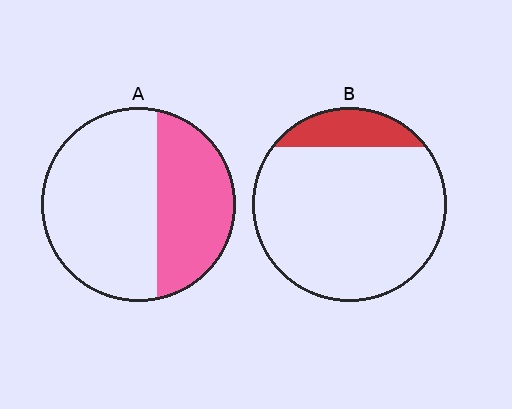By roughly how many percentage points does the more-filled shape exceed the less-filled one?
By roughly 25 percentage points (A over B).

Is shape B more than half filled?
No.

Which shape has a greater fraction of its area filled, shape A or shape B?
Shape A.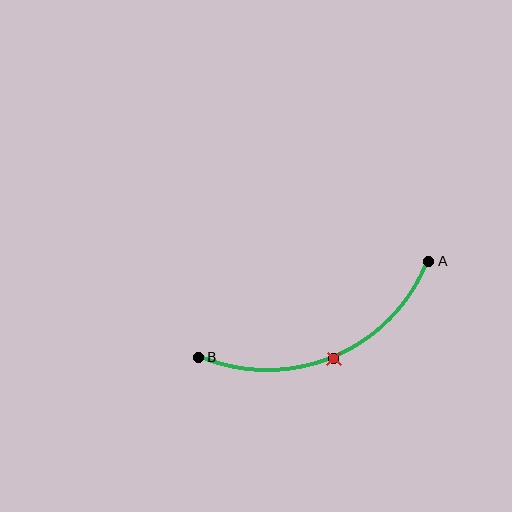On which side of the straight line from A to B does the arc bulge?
The arc bulges below the straight line connecting A and B.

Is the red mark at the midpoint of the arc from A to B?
Yes. The red mark lies on the arc at equal arc-length from both A and B — it is the arc midpoint.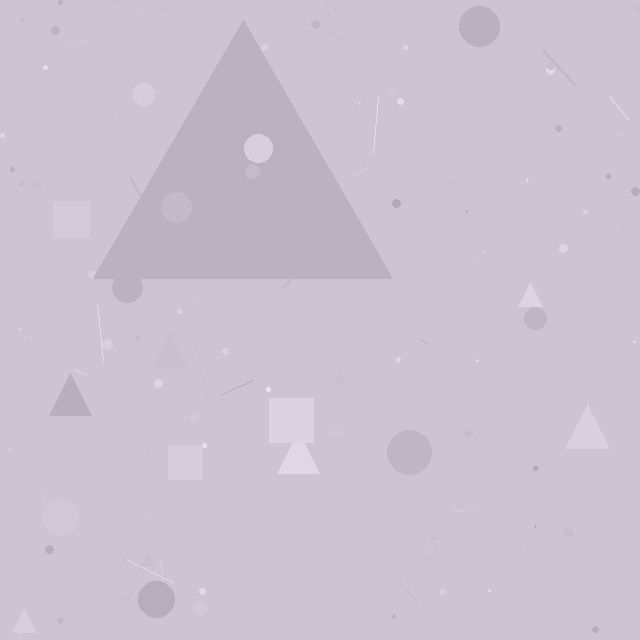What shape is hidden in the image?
A triangle is hidden in the image.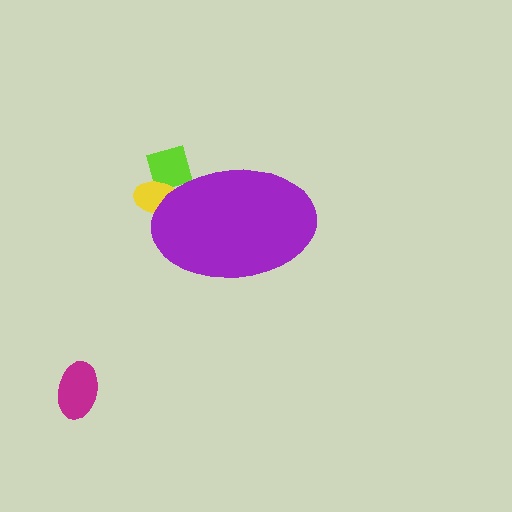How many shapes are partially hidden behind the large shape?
2 shapes are partially hidden.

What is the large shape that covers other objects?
A purple ellipse.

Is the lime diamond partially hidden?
Yes, the lime diamond is partially hidden behind the purple ellipse.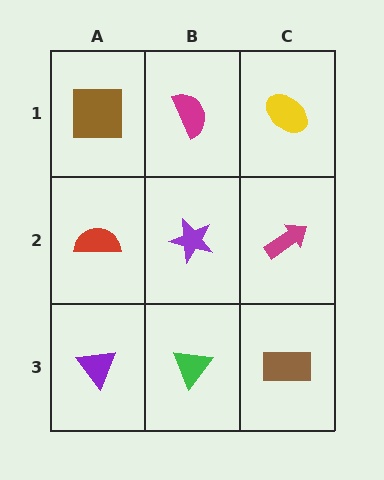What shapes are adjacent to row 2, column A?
A brown square (row 1, column A), a purple triangle (row 3, column A), a purple star (row 2, column B).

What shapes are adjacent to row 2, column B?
A magenta semicircle (row 1, column B), a green triangle (row 3, column B), a red semicircle (row 2, column A), a magenta arrow (row 2, column C).